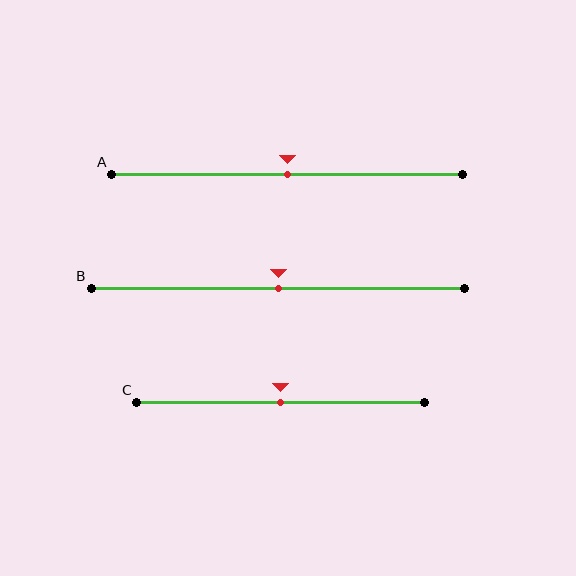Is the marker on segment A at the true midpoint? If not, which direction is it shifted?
Yes, the marker on segment A is at the true midpoint.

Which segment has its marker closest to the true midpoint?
Segment A has its marker closest to the true midpoint.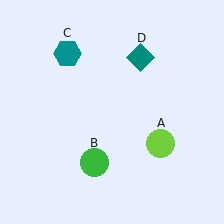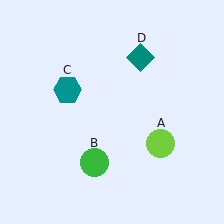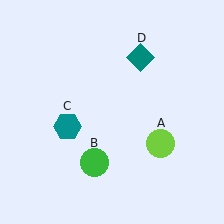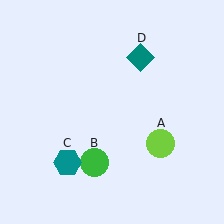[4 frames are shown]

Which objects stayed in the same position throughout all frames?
Lime circle (object A) and green circle (object B) and teal diamond (object D) remained stationary.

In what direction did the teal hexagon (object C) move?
The teal hexagon (object C) moved down.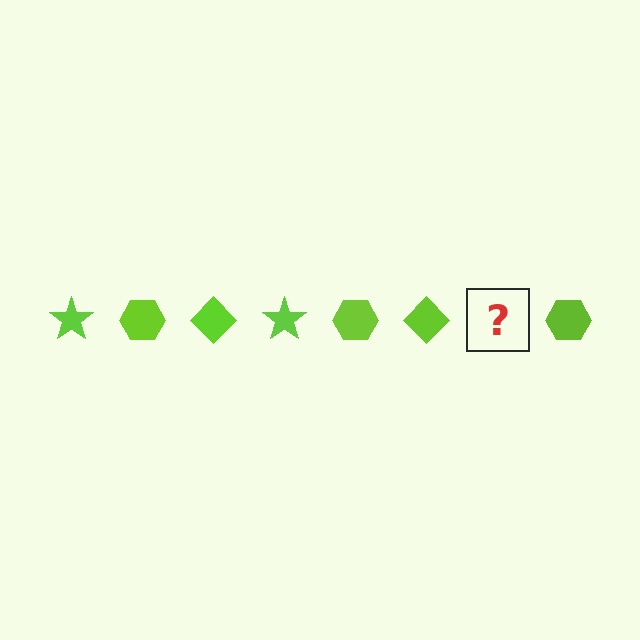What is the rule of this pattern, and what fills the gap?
The rule is that the pattern cycles through star, hexagon, diamond shapes in lime. The gap should be filled with a lime star.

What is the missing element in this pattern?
The missing element is a lime star.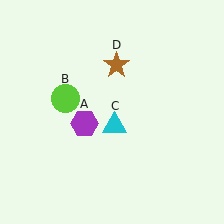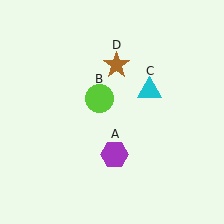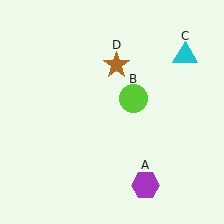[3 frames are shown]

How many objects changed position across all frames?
3 objects changed position: purple hexagon (object A), lime circle (object B), cyan triangle (object C).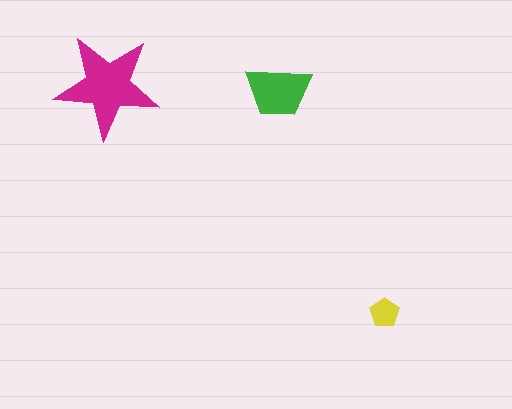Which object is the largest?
The magenta star.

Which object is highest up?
The magenta star is topmost.